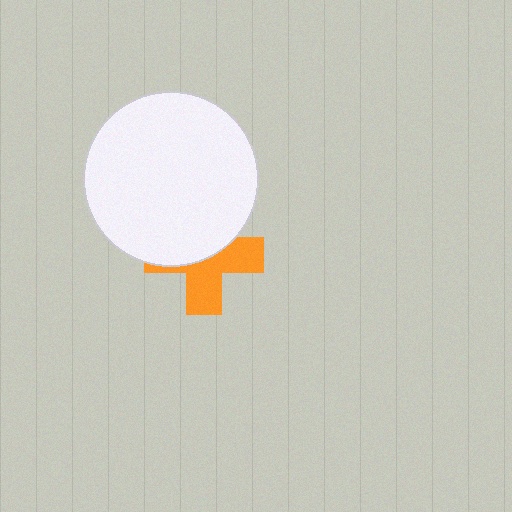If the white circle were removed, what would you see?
You would see the complete orange cross.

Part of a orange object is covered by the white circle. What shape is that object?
It is a cross.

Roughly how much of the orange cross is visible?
About half of it is visible (roughly 51%).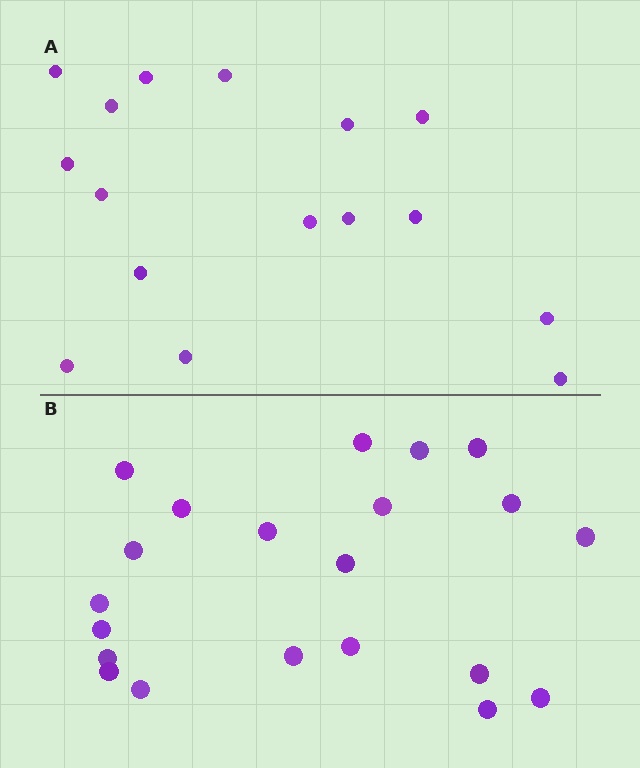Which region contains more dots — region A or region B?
Region B (the bottom region) has more dots.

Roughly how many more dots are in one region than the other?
Region B has about 5 more dots than region A.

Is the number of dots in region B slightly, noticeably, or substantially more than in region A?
Region B has noticeably more, but not dramatically so. The ratio is roughly 1.3 to 1.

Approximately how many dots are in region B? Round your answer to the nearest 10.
About 20 dots. (The exact count is 21, which rounds to 20.)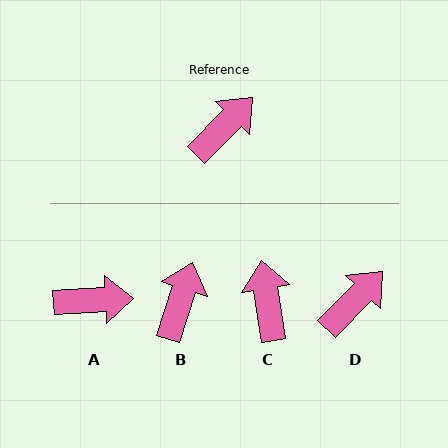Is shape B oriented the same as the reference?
No, it is off by about 27 degrees.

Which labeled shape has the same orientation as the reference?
D.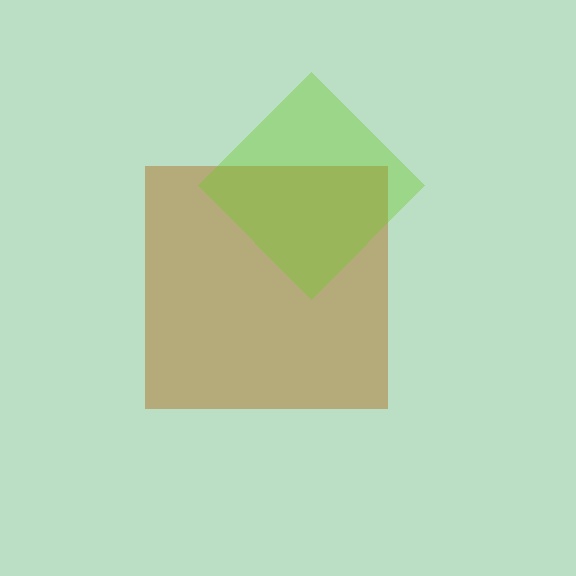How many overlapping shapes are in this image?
There are 2 overlapping shapes in the image.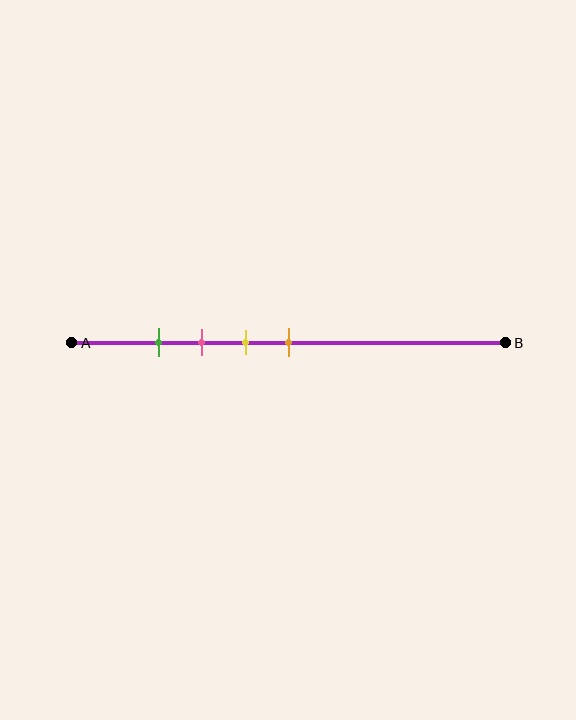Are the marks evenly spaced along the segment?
Yes, the marks are approximately evenly spaced.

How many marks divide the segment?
There are 4 marks dividing the segment.